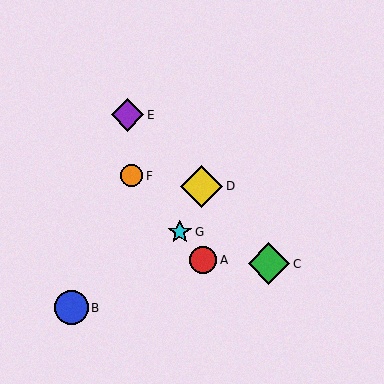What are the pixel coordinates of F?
Object F is at (131, 176).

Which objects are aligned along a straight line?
Objects A, F, G are aligned along a straight line.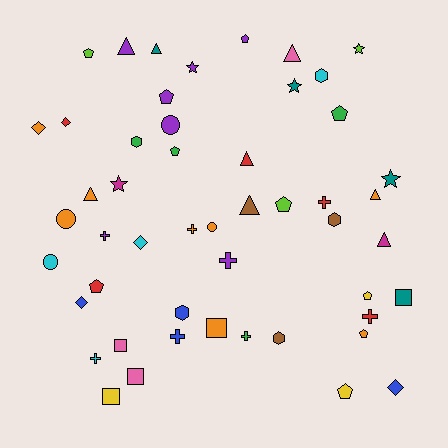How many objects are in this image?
There are 50 objects.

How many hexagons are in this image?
There are 5 hexagons.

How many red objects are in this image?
There are 5 red objects.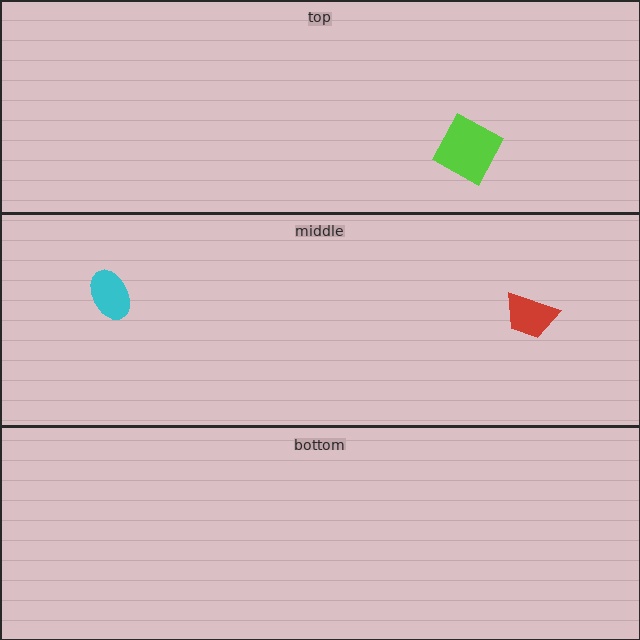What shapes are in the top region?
The lime diamond.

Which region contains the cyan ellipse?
The middle region.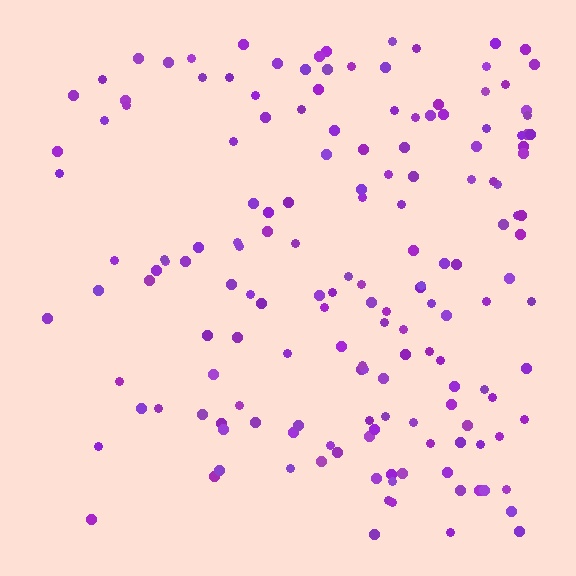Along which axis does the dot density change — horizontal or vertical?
Horizontal.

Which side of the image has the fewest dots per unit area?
The left.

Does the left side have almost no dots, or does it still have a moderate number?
Still a moderate number, just noticeably fewer than the right.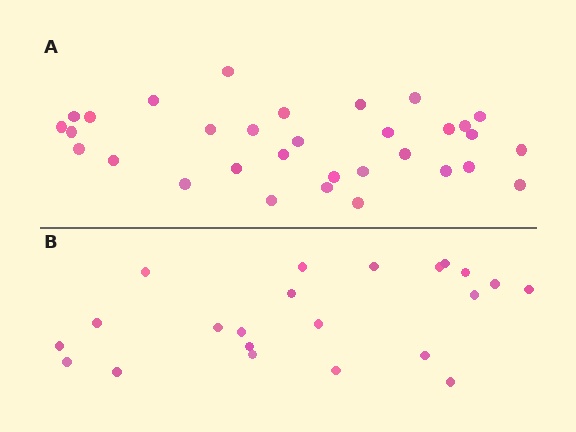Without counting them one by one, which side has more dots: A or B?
Region A (the top region) has more dots.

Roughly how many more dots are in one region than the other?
Region A has roughly 10 or so more dots than region B.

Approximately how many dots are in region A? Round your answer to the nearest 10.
About 30 dots. (The exact count is 32, which rounds to 30.)